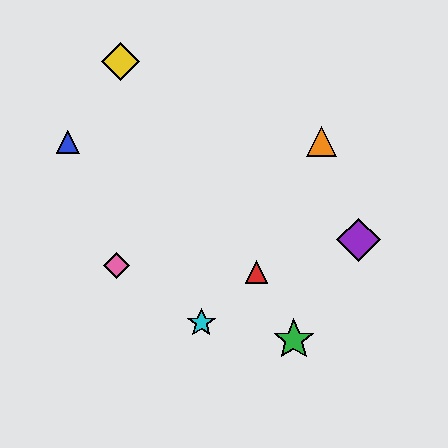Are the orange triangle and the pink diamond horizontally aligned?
No, the orange triangle is at y≈142 and the pink diamond is at y≈266.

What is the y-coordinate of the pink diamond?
The pink diamond is at y≈266.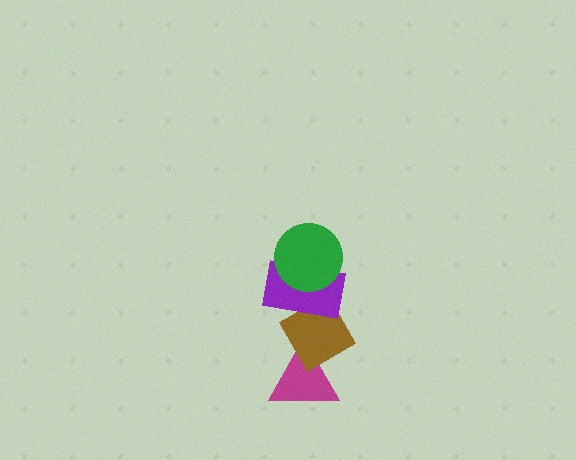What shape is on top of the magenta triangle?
The brown diamond is on top of the magenta triangle.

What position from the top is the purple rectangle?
The purple rectangle is 2nd from the top.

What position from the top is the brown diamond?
The brown diamond is 3rd from the top.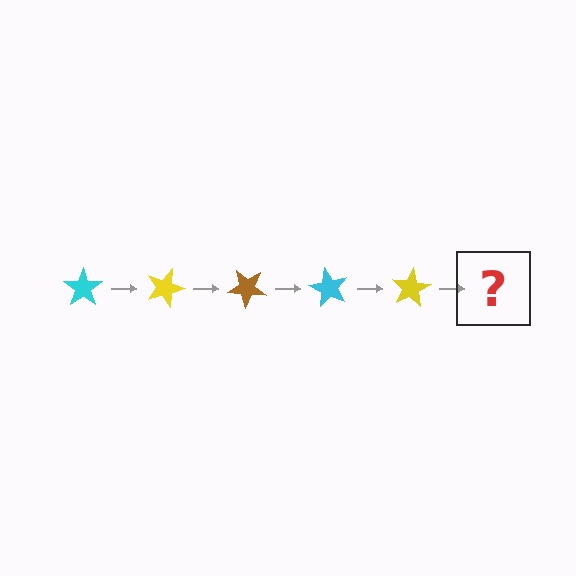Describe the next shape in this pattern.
It should be a brown star, rotated 100 degrees from the start.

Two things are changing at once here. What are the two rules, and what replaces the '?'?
The two rules are that it rotates 20 degrees each step and the color cycles through cyan, yellow, and brown. The '?' should be a brown star, rotated 100 degrees from the start.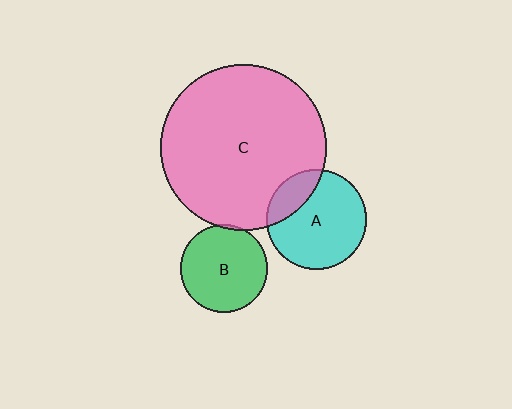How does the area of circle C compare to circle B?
Approximately 3.7 times.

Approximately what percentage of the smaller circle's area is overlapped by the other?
Approximately 20%.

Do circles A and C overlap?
Yes.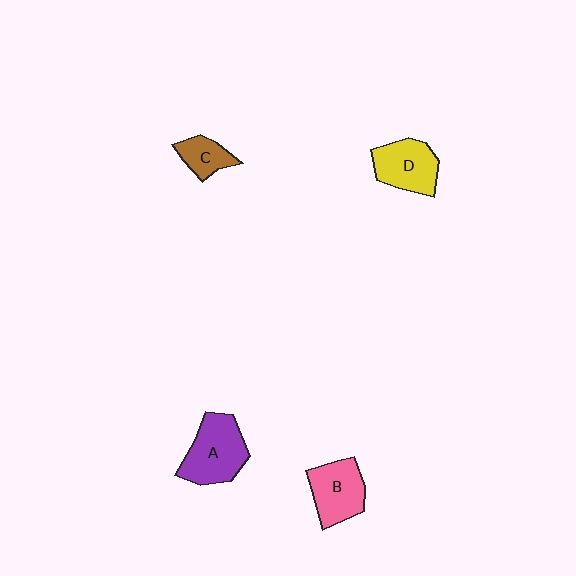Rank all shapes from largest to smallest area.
From largest to smallest: A (purple), B (pink), D (yellow), C (brown).